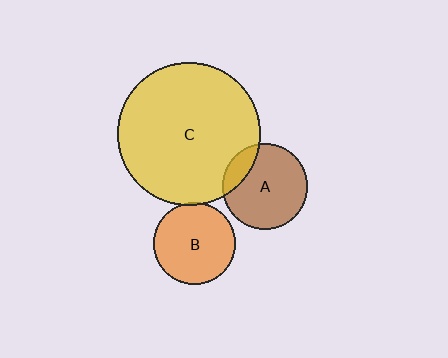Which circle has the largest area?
Circle C (yellow).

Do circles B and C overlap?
Yes.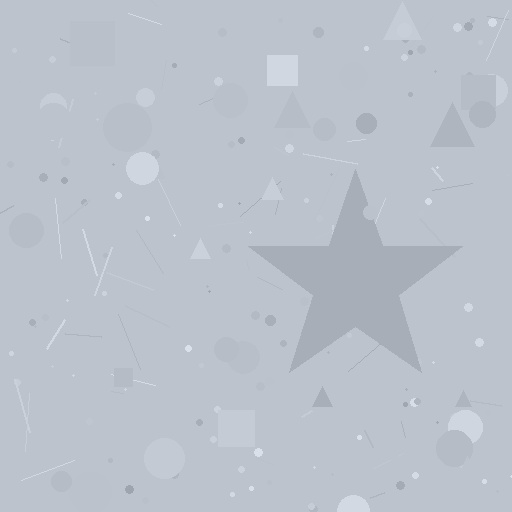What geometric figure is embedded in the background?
A star is embedded in the background.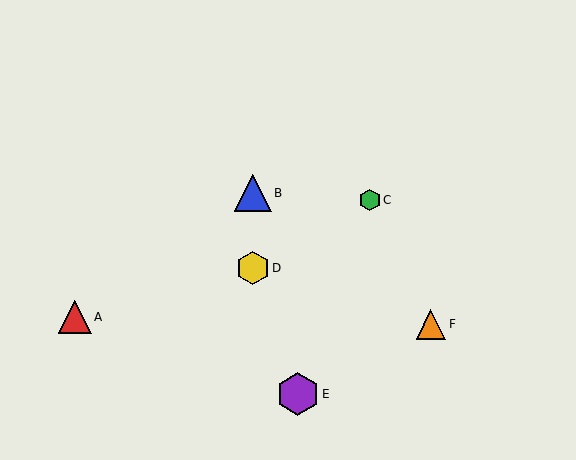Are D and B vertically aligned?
Yes, both are at x≈253.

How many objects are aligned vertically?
2 objects (B, D) are aligned vertically.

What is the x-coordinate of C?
Object C is at x≈370.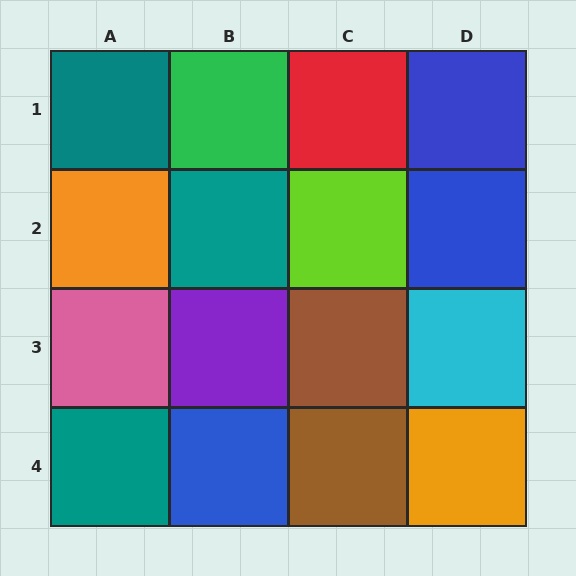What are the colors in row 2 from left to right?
Orange, teal, lime, blue.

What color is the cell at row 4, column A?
Teal.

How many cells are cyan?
1 cell is cyan.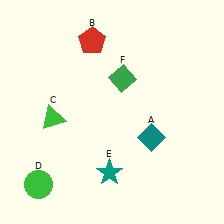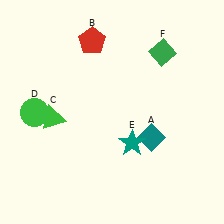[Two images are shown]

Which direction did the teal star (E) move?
The teal star (E) moved up.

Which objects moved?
The objects that moved are: the green circle (D), the teal star (E), the green diamond (F).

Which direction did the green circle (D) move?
The green circle (D) moved up.